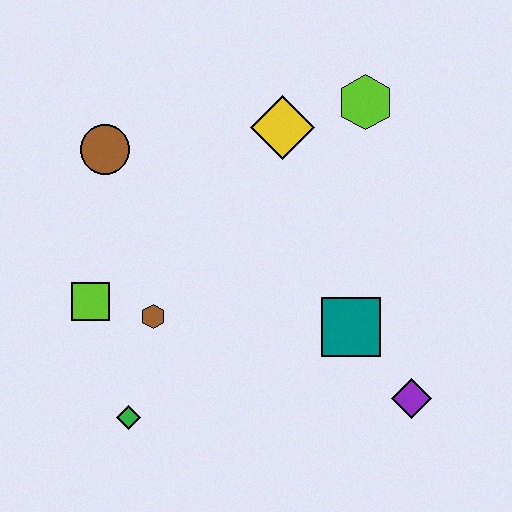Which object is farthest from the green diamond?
The lime hexagon is farthest from the green diamond.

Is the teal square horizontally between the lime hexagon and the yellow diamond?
Yes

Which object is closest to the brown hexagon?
The lime square is closest to the brown hexagon.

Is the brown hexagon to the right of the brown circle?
Yes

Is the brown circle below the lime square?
No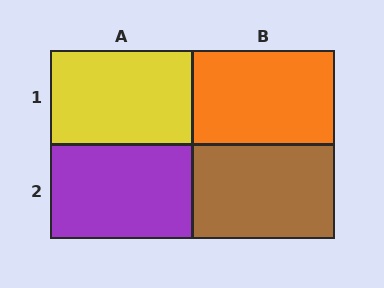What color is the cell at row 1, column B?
Orange.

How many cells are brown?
1 cell is brown.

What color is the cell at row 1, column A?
Yellow.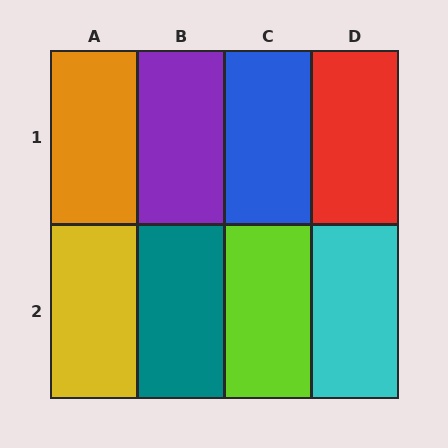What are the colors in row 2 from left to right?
Yellow, teal, lime, cyan.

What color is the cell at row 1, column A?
Orange.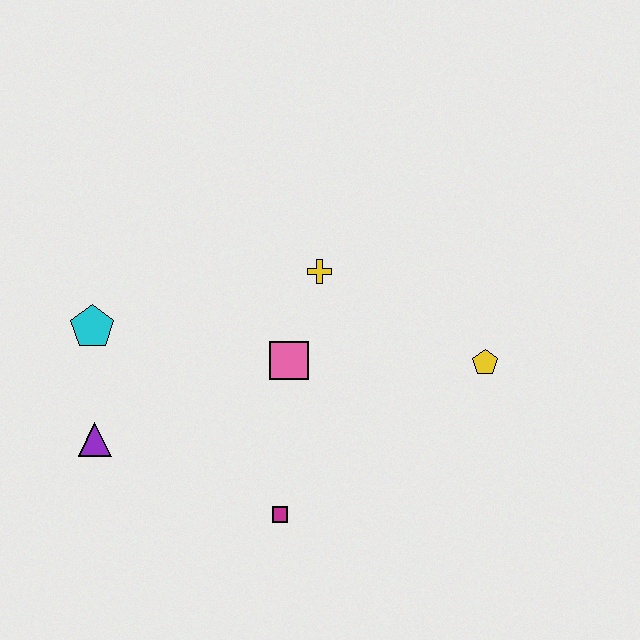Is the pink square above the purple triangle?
Yes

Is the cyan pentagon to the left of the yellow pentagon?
Yes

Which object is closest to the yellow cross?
The pink square is closest to the yellow cross.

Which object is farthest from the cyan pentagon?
The yellow pentagon is farthest from the cyan pentagon.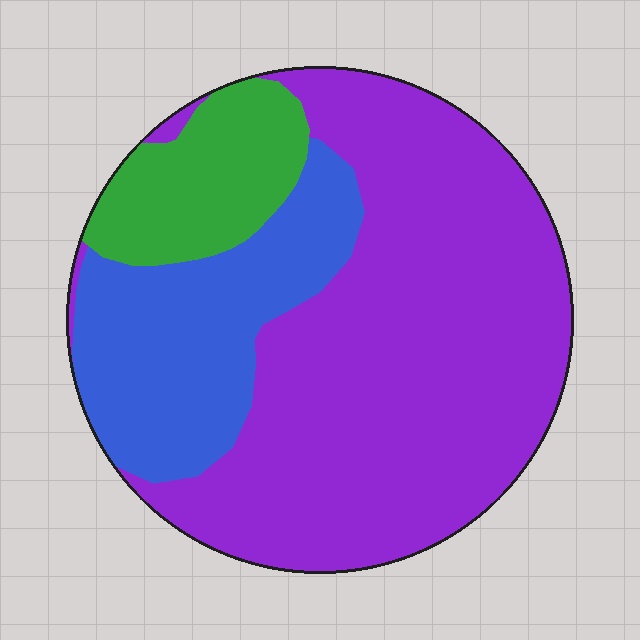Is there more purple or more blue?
Purple.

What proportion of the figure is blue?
Blue takes up less than a quarter of the figure.